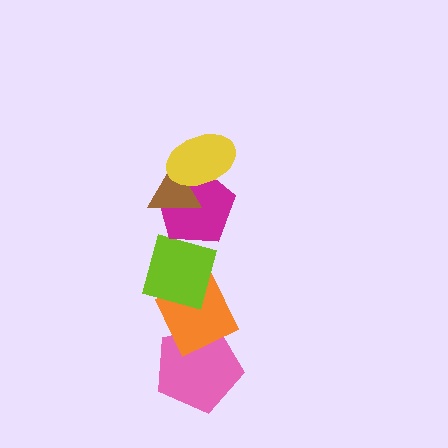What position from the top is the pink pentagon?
The pink pentagon is 6th from the top.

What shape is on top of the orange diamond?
The lime diamond is on top of the orange diamond.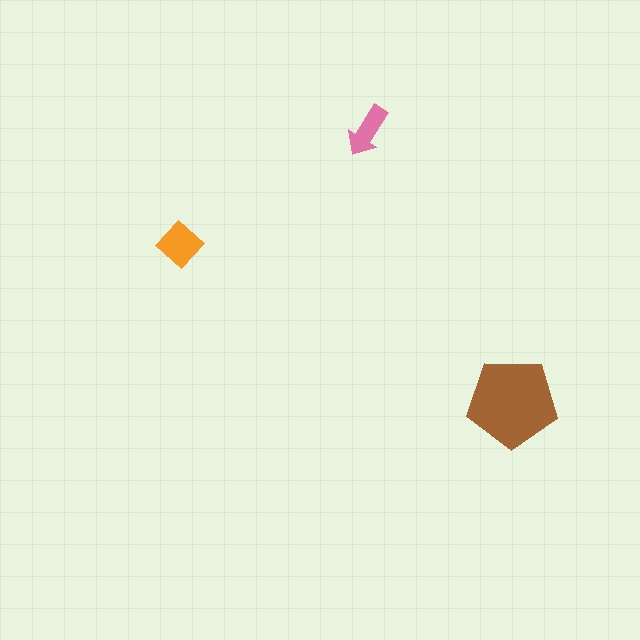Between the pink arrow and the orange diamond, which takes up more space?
The orange diamond.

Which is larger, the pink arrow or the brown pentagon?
The brown pentagon.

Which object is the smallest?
The pink arrow.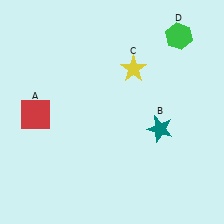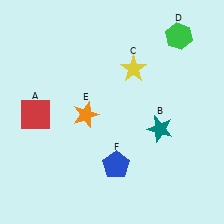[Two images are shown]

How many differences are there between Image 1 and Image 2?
There are 2 differences between the two images.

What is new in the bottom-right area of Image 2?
A blue pentagon (F) was added in the bottom-right area of Image 2.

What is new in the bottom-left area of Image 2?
An orange star (E) was added in the bottom-left area of Image 2.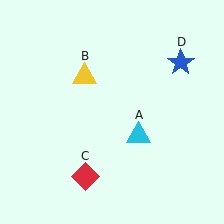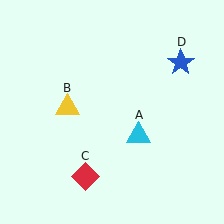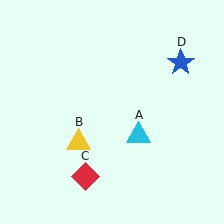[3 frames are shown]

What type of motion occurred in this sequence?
The yellow triangle (object B) rotated counterclockwise around the center of the scene.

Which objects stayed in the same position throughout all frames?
Cyan triangle (object A) and red diamond (object C) and blue star (object D) remained stationary.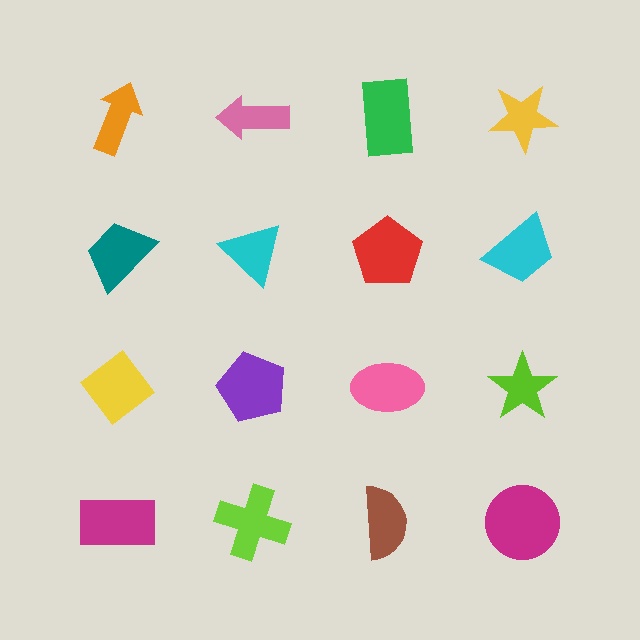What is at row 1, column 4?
A yellow star.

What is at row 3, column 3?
A pink ellipse.